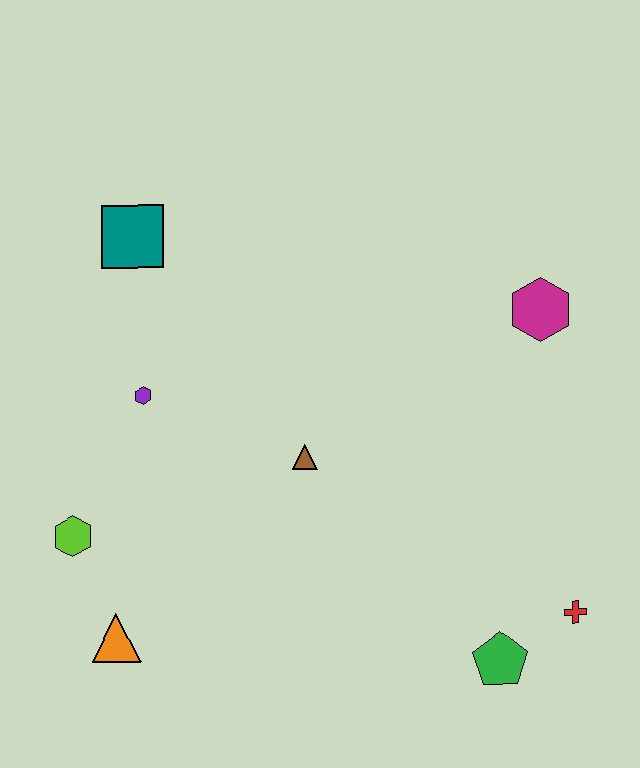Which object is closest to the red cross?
The green pentagon is closest to the red cross.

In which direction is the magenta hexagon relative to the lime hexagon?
The magenta hexagon is to the right of the lime hexagon.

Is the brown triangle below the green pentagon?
No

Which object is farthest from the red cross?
The teal square is farthest from the red cross.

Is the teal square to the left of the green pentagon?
Yes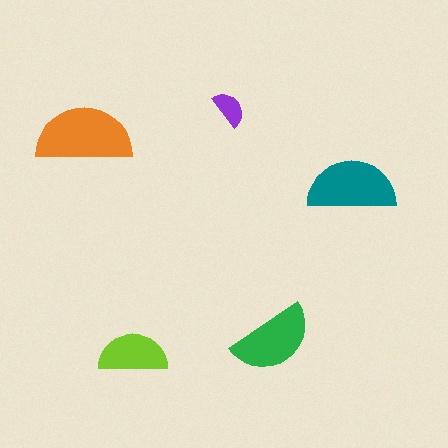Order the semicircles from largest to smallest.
the orange one, the teal one, the green one, the lime one, the purple one.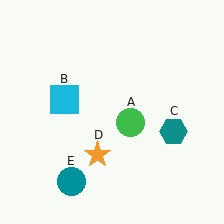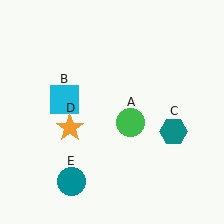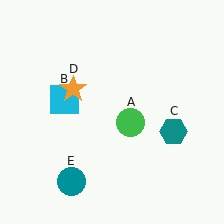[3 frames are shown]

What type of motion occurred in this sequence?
The orange star (object D) rotated clockwise around the center of the scene.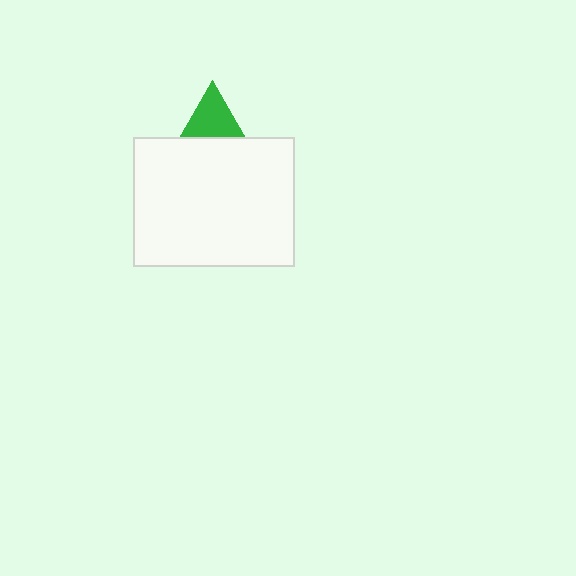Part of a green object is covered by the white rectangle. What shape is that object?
It is a triangle.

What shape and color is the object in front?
The object in front is a white rectangle.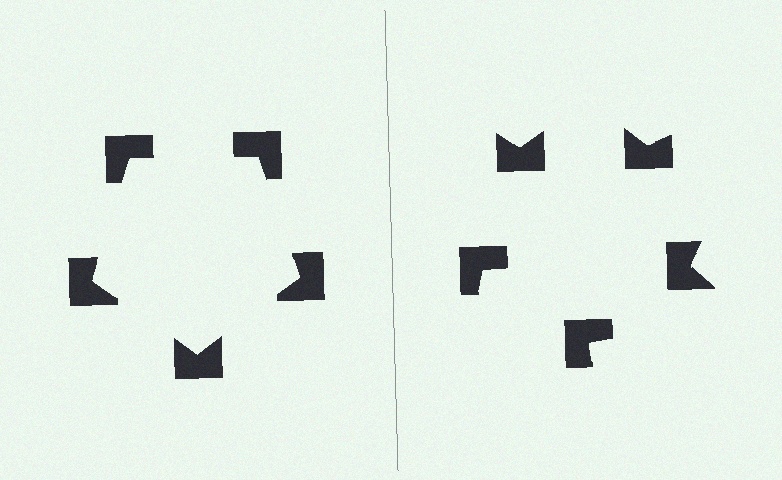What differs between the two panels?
The notched squares are positioned identically on both sides; only the wedge orientations differ. On the left they align to a pentagon; on the right they are misaligned.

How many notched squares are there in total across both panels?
10 — 5 on each side.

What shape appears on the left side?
An illusory pentagon.